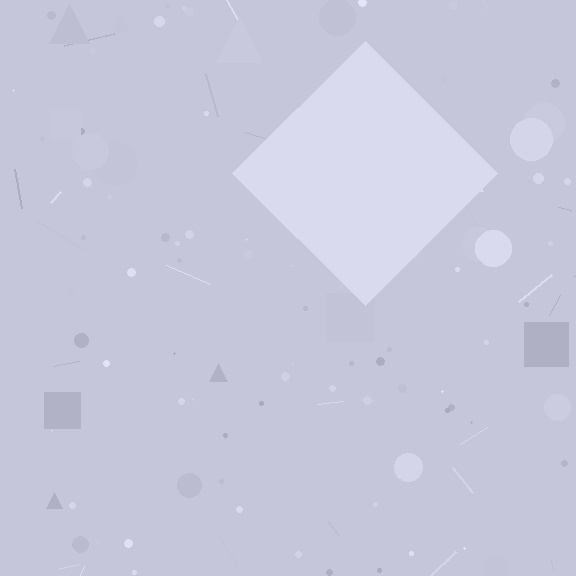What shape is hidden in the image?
A diamond is hidden in the image.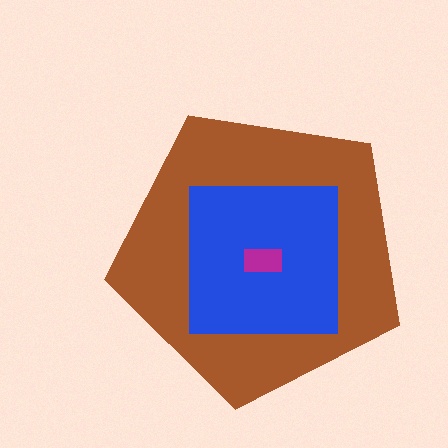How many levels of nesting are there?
3.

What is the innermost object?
The magenta rectangle.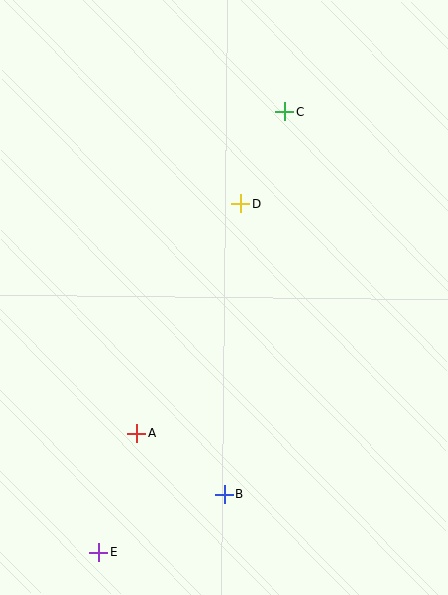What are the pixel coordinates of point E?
Point E is at (99, 552).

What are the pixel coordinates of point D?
Point D is at (241, 204).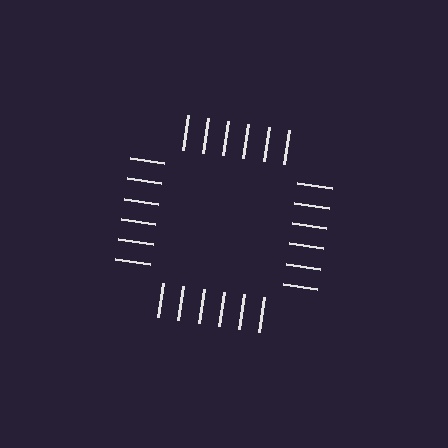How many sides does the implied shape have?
4 sides — the line-ends trace a square.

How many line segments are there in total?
24 — 6 along each of the 4 edges.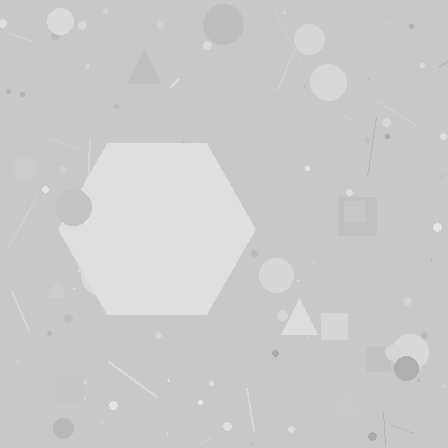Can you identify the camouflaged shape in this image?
The camouflaged shape is a hexagon.